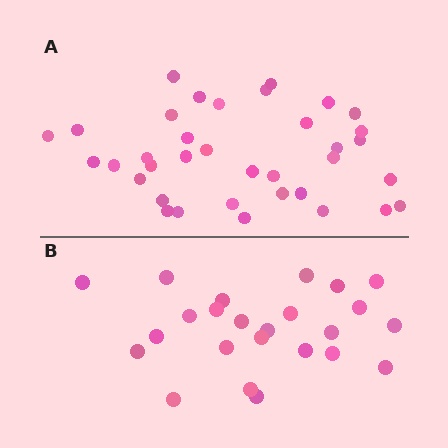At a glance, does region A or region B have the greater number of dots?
Region A (the top region) has more dots.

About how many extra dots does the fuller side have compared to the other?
Region A has roughly 12 or so more dots than region B.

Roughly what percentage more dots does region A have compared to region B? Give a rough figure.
About 50% more.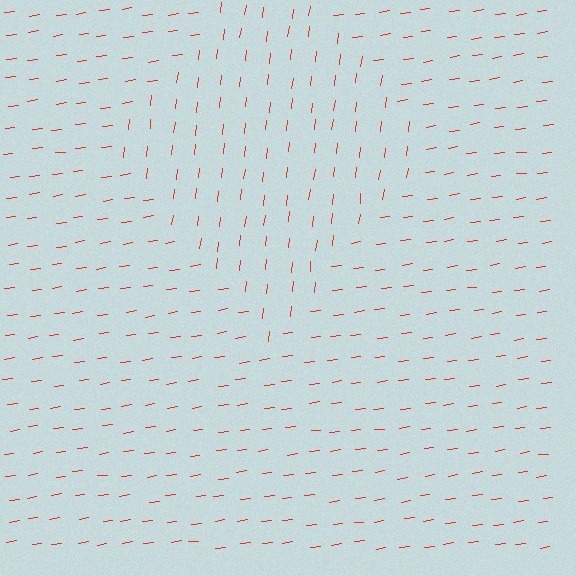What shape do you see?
I see a diamond.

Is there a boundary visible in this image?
Yes, there is a texture boundary formed by a change in line orientation.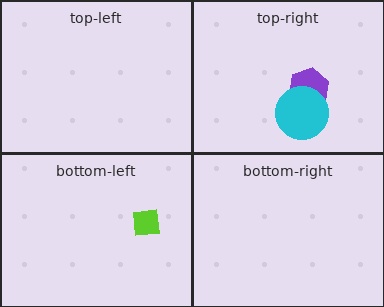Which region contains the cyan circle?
The top-right region.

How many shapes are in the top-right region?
2.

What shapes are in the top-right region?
The purple hexagon, the cyan circle.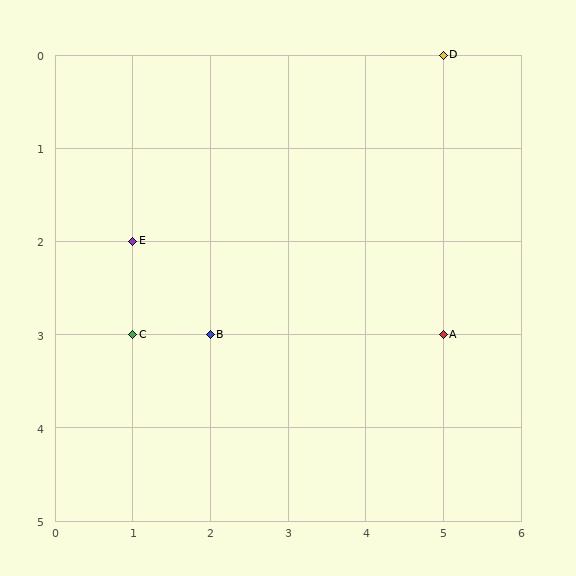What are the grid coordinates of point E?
Point E is at grid coordinates (1, 2).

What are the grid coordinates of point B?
Point B is at grid coordinates (2, 3).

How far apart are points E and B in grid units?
Points E and B are 1 column and 1 row apart (about 1.4 grid units diagonally).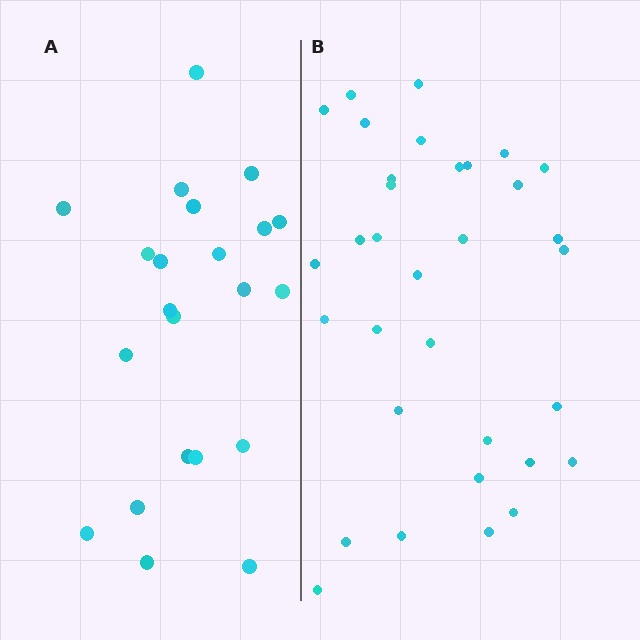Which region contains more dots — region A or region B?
Region B (the right region) has more dots.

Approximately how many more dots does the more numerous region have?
Region B has roughly 12 or so more dots than region A.